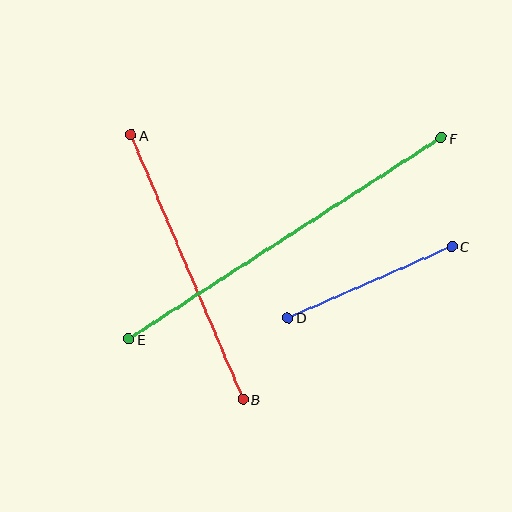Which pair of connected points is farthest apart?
Points E and F are farthest apart.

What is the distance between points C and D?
The distance is approximately 179 pixels.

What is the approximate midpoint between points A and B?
The midpoint is at approximately (187, 267) pixels.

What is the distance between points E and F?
The distance is approximately 371 pixels.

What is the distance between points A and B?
The distance is approximately 287 pixels.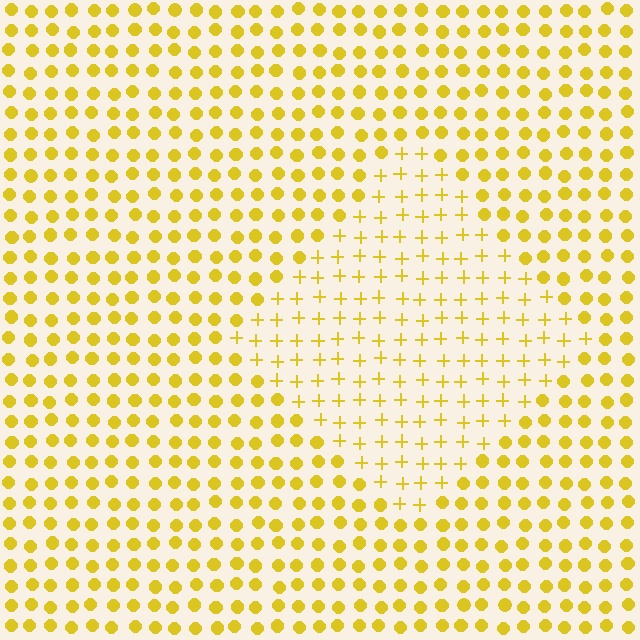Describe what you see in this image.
The image is filled with small yellow elements arranged in a uniform grid. A diamond-shaped region contains plus signs, while the surrounding area contains circles. The boundary is defined purely by the change in element shape.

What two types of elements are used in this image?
The image uses plus signs inside the diamond region and circles outside it.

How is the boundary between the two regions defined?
The boundary is defined by a change in element shape: plus signs inside vs. circles outside. All elements share the same color and spacing.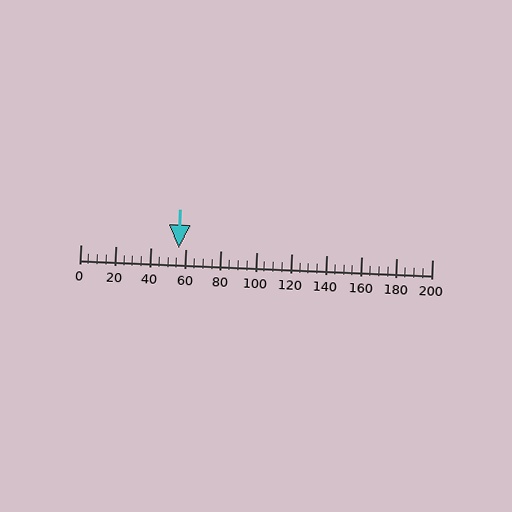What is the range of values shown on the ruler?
The ruler shows values from 0 to 200.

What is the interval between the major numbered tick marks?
The major tick marks are spaced 20 units apart.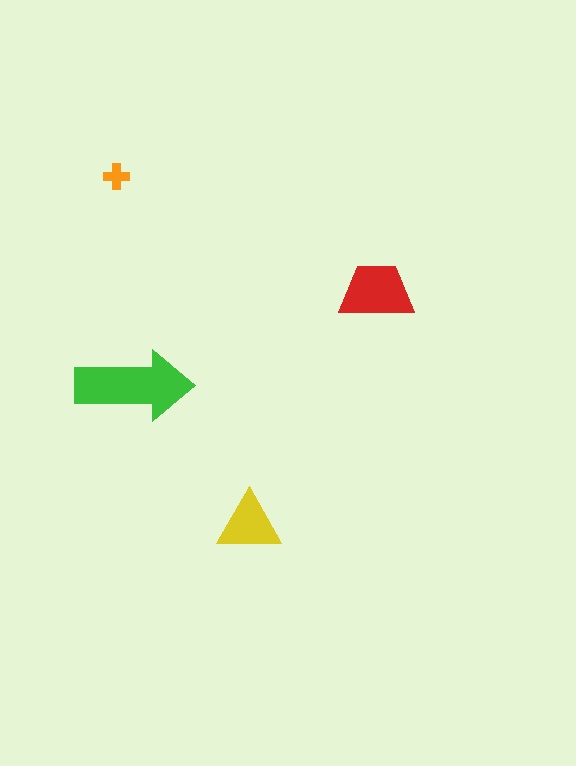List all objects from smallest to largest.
The orange cross, the yellow triangle, the red trapezoid, the green arrow.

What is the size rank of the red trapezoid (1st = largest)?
2nd.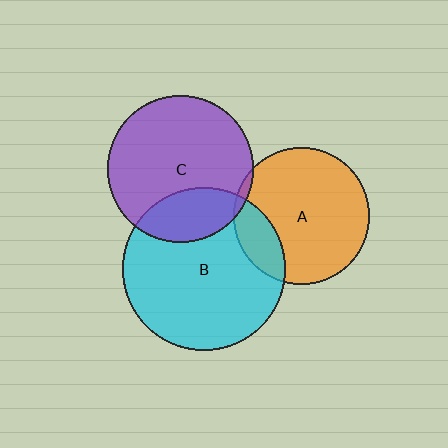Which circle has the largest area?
Circle B (cyan).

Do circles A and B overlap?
Yes.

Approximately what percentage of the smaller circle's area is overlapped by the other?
Approximately 20%.